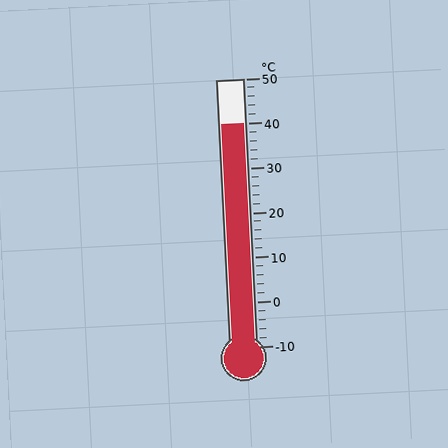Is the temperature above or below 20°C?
The temperature is above 20°C.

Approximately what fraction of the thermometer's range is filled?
The thermometer is filled to approximately 85% of its range.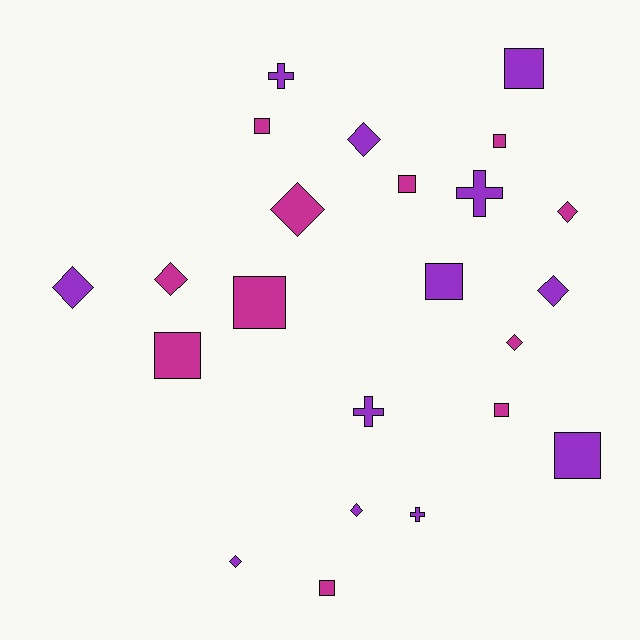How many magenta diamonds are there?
There are 4 magenta diamonds.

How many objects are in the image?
There are 23 objects.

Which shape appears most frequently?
Square, with 10 objects.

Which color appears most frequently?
Purple, with 12 objects.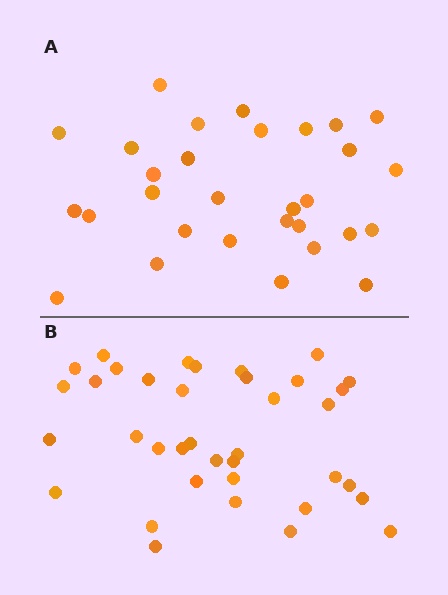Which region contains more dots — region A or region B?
Region B (the bottom region) has more dots.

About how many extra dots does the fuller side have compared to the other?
Region B has roughly 8 or so more dots than region A.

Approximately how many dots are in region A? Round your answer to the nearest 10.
About 30 dots.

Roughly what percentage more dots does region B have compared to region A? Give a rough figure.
About 25% more.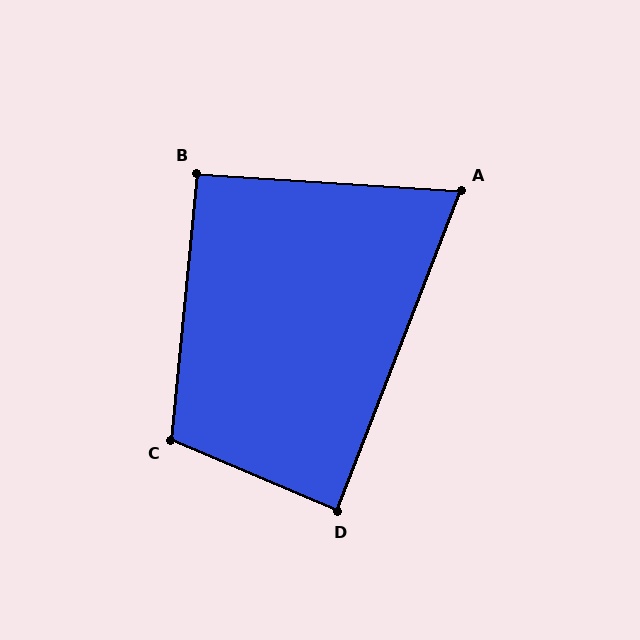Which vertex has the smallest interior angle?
A, at approximately 73 degrees.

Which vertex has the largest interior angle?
C, at approximately 107 degrees.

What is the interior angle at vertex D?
Approximately 88 degrees (approximately right).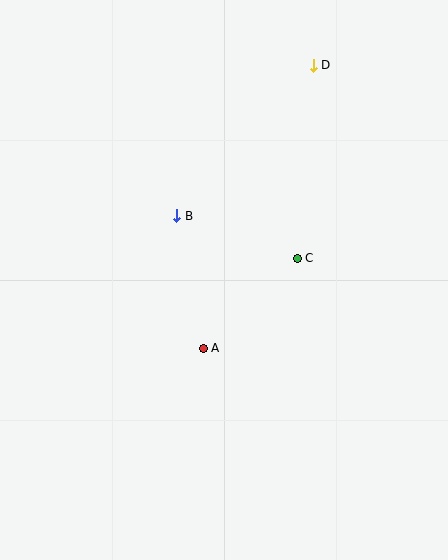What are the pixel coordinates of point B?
Point B is at (177, 216).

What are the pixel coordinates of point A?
Point A is at (203, 348).